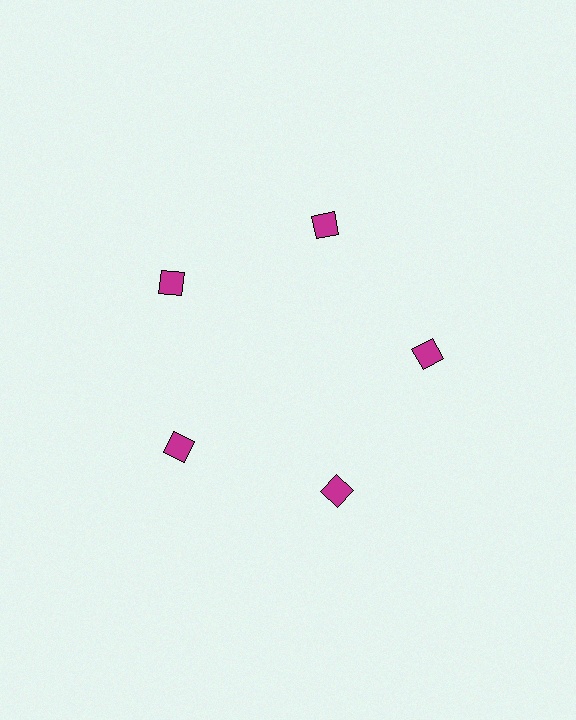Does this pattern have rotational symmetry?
Yes, this pattern has 5-fold rotational symmetry. It looks the same after rotating 72 degrees around the center.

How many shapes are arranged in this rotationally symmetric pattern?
There are 5 shapes, arranged in 5 groups of 1.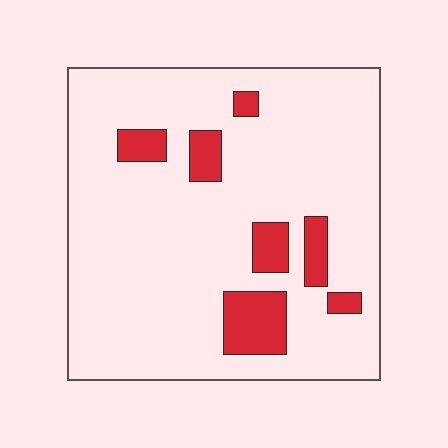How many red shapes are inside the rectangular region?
7.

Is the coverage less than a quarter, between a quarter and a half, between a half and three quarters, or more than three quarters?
Less than a quarter.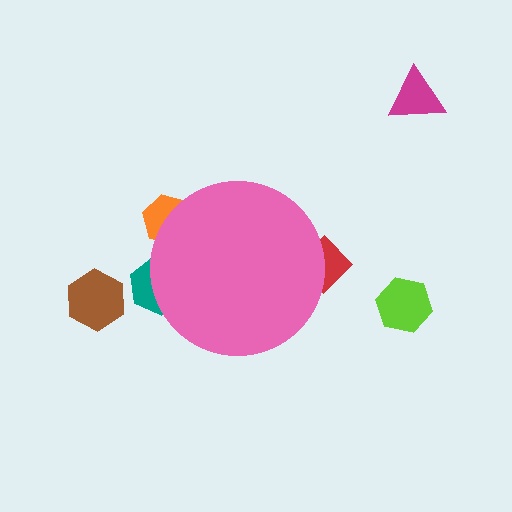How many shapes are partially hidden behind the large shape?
3 shapes are partially hidden.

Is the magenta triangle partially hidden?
No, the magenta triangle is fully visible.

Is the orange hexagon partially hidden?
Yes, the orange hexagon is partially hidden behind the pink circle.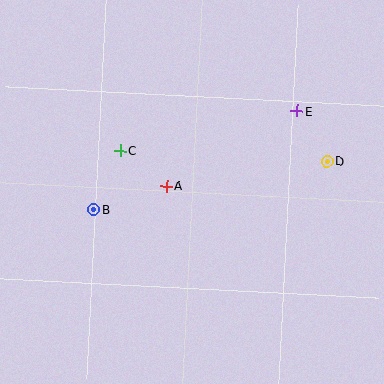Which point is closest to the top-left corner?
Point C is closest to the top-left corner.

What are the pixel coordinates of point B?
Point B is at (94, 209).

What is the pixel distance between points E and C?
The distance between E and C is 181 pixels.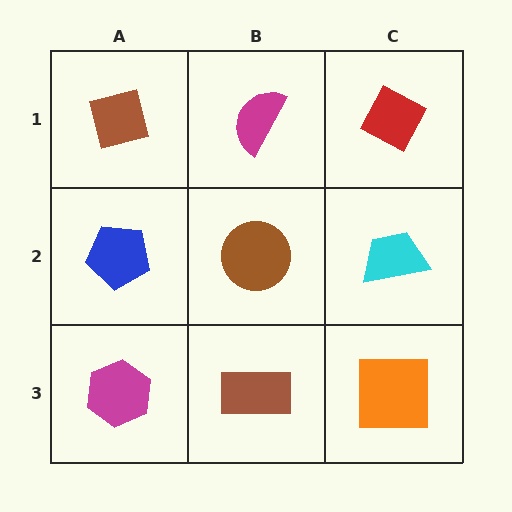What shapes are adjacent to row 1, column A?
A blue pentagon (row 2, column A), a magenta semicircle (row 1, column B).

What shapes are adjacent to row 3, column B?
A brown circle (row 2, column B), a magenta hexagon (row 3, column A), an orange square (row 3, column C).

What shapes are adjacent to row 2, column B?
A magenta semicircle (row 1, column B), a brown rectangle (row 3, column B), a blue pentagon (row 2, column A), a cyan trapezoid (row 2, column C).